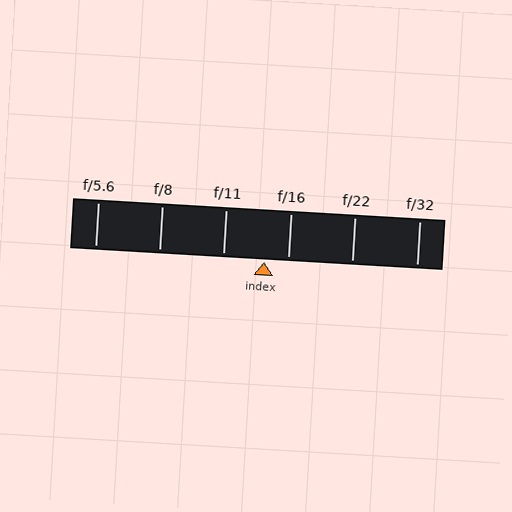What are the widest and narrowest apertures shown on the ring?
The widest aperture shown is f/5.6 and the narrowest is f/32.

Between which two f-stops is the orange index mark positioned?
The index mark is between f/11 and f/16.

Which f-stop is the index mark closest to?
The index mark is closest to f/16.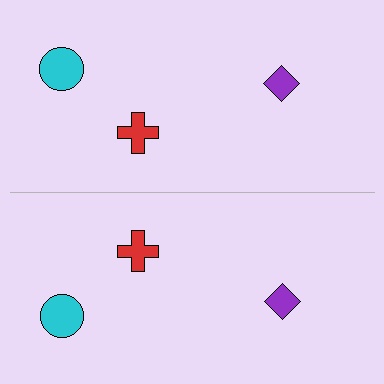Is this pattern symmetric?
Yes, this pattern has bilateral (reflection) symmetry.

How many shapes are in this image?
There are 6 shapes in this image.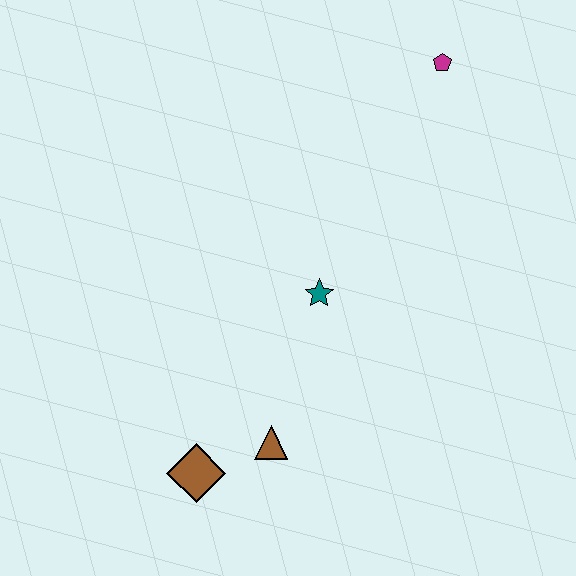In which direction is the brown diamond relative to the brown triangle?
The brown diamond is to the left of the brown triangle.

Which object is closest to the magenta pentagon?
The teal star is closest to the magenta pentagon.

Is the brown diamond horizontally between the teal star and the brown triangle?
No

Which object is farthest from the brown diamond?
The magenta pentagon is farthest from the brown diamond.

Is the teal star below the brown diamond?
No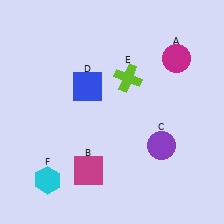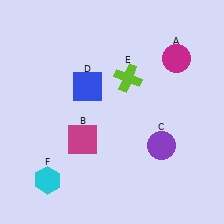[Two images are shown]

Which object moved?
The magenta square (B) moved up.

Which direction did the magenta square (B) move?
The magenta square (B) moved up.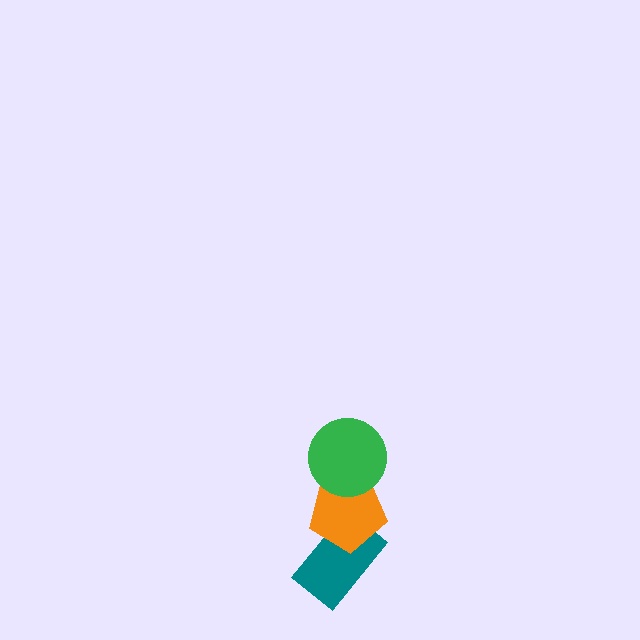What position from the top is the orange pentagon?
The orange pentagon is 2nd from the top.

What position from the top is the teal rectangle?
The teal rectangle is 3rd from the top.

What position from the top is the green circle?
The green circle is 1st from the top.